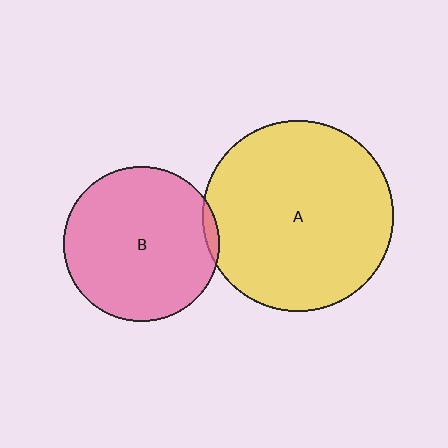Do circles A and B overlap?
Yes.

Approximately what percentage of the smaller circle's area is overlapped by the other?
Approximately 5%.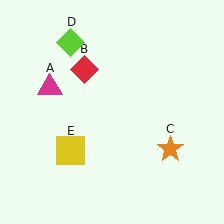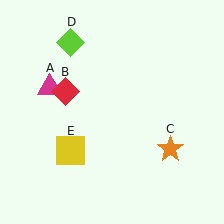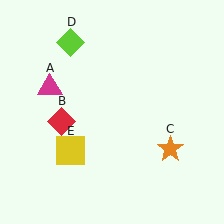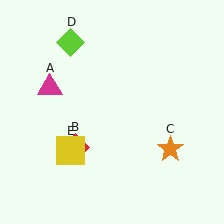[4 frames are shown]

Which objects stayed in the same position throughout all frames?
Magenta triangle (object A) and orange star (object C) and lime diamond (object D) and yellow square (object E) remained stationary.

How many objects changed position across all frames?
1 object changed position: red diamond (object B).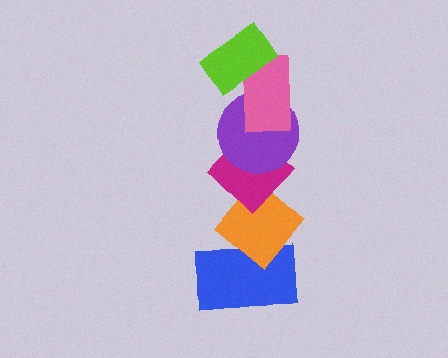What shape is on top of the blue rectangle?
The orange diamond is on top of the blue rectangle.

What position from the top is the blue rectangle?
The blue rectangle is 6th from the top.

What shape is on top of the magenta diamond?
The purple circle is on top of the magenta diamond.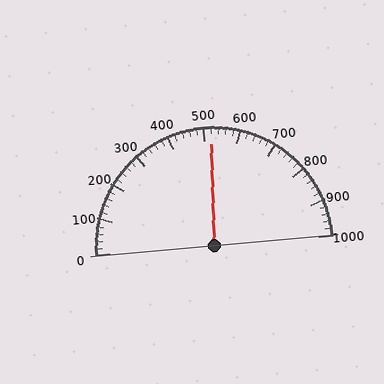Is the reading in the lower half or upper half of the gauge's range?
The reading is in the upper half of the range (0 to 1000).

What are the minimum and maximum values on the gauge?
The gauge ranges from 0 to 1000.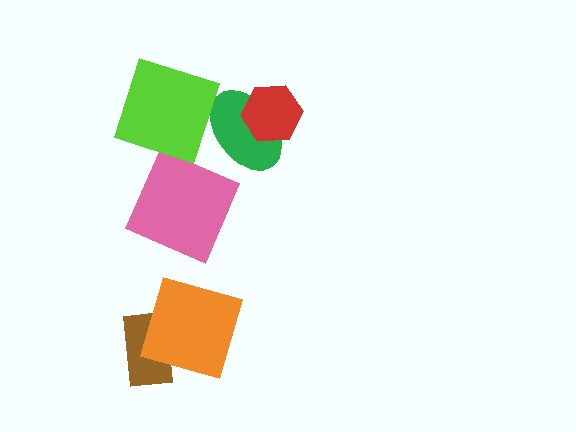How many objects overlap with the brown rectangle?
1 object overlaps with the brown rectangle.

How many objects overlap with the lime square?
0 objects overlap with the lime square.